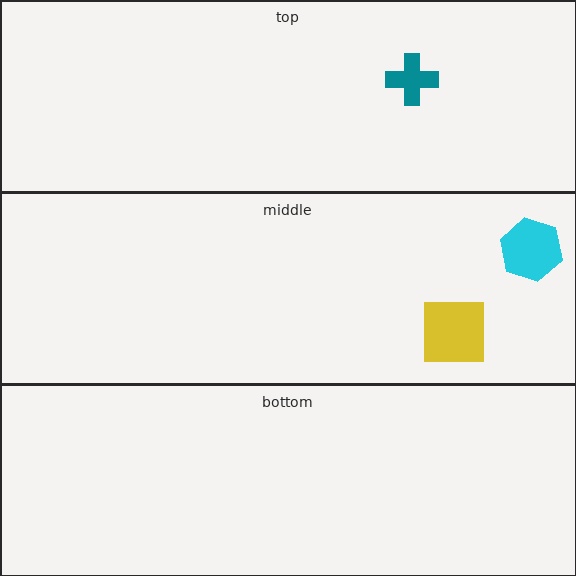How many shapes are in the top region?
1.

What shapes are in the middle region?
The yellow square, the cyan hexagon.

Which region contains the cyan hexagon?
The middle region.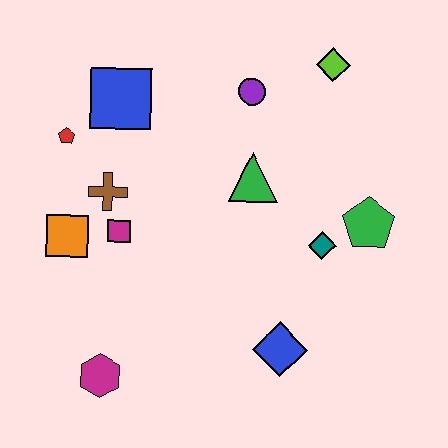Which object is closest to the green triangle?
The purple circle is closest to the green triangle.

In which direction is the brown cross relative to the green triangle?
The brown cross is to the left of the green triangle.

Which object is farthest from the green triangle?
The magenta hexagon is farthest from the green triangle.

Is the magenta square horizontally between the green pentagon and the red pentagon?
Yes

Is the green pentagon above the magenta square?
Yes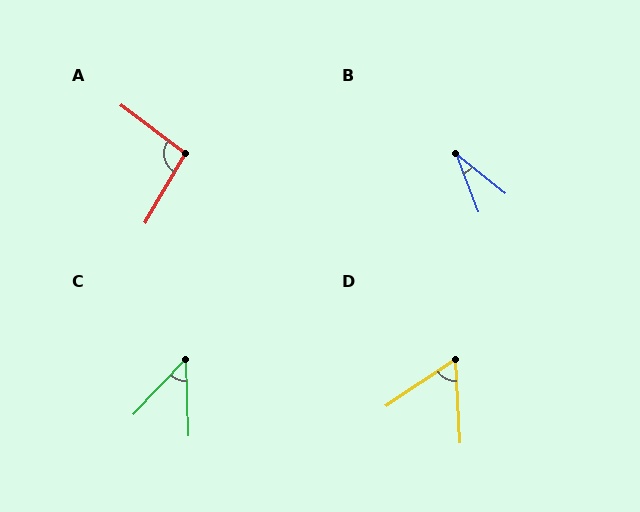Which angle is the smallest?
B, at approximately 30 degrees.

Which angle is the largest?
A, at approximately 97 degrees.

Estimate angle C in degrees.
Approximately 45 degrees.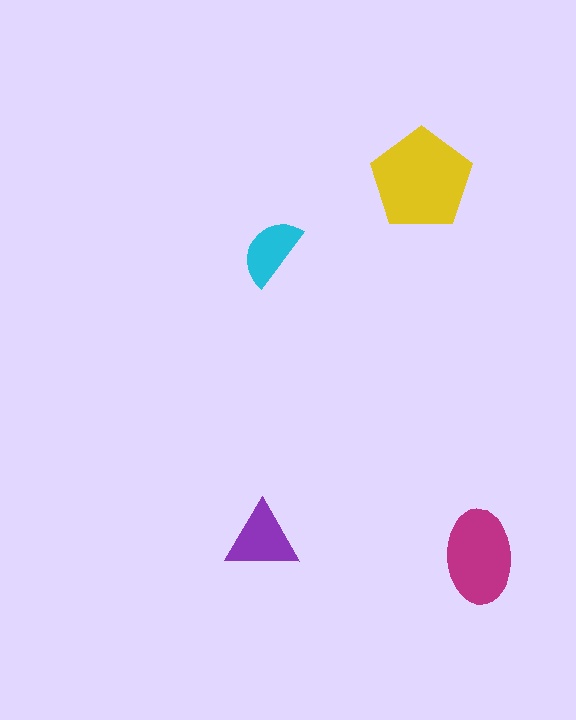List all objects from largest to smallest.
The yellow pentagon, the magenta ellipse, the purple triangle, the cyan semicircle.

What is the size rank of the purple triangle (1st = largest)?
3rd.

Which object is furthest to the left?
The purple triangle is leftmost.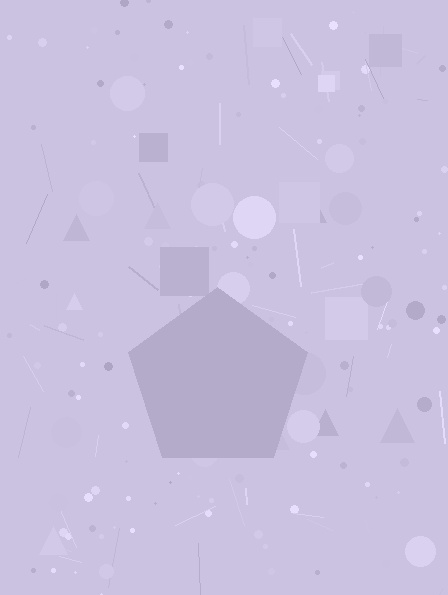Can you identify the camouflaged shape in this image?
The camouflaged shape is a pentagon.